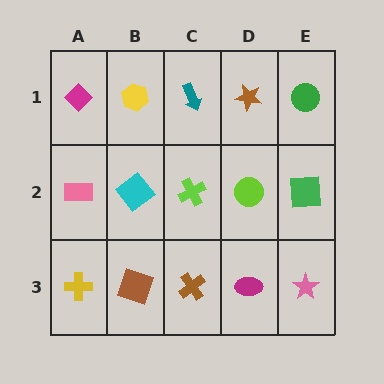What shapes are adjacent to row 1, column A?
A pink rectangle (row 2, column A), a yellow hexagon (row 1, column B).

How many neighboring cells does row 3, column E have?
2.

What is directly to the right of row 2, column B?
A lime cross.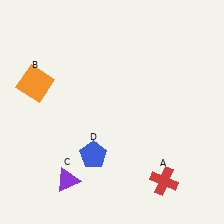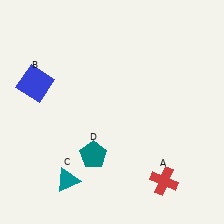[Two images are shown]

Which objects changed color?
B changed from orange to blue. C changed from purple to teal. D changed from blue to teal.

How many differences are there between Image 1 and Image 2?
There are 3 differences between the two images.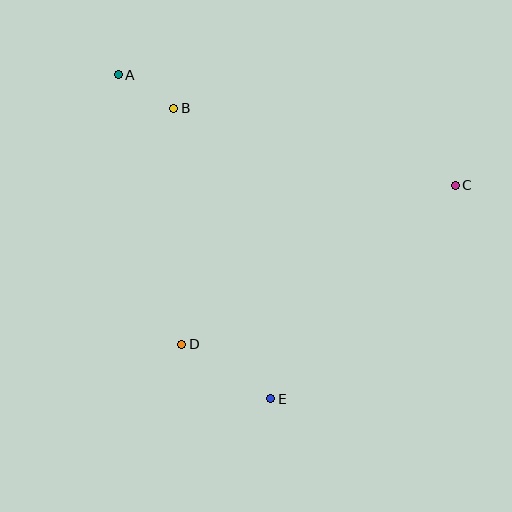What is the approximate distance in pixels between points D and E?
The distance between D and E is approximately 104 pixels.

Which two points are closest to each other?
Points A and B are closest to each other.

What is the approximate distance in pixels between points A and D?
The distance between A and D is approximately 277 pixels.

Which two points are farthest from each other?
Points A and E are farthest from each other.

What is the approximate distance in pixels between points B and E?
The distance between B and E is approximately 306 pixels.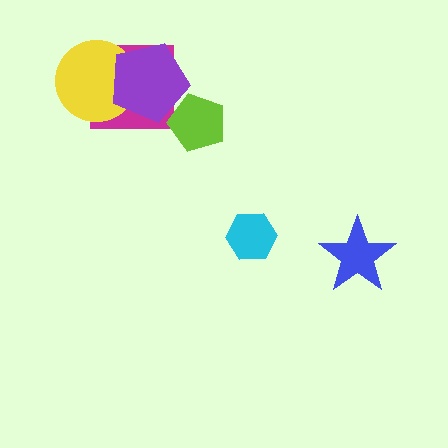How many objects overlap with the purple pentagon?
3 objects overlap with the purple pentagon.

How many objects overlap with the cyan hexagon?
0 objects overlap with the cyan hexagon.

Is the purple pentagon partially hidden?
Yes, it is partially covered by another shape.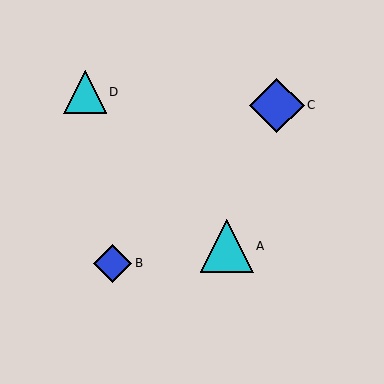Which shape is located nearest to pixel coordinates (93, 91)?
The cyan triangle (labeled D) at (85, 92) is nearest to that location.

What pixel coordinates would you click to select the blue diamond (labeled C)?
Click at (277, 105) to select the blue diamond C.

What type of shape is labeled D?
Shape D is a cyan triangle.